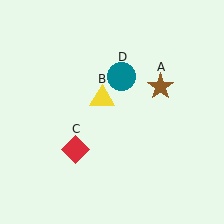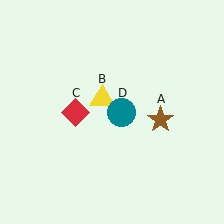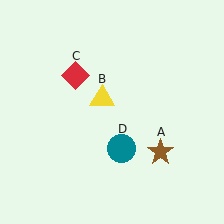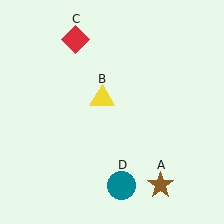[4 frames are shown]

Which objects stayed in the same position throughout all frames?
Yellow triangle (object B) remained stationary.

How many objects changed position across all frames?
3 objects changed position: brown star (object A), red diamond (object C), teal circle (object D).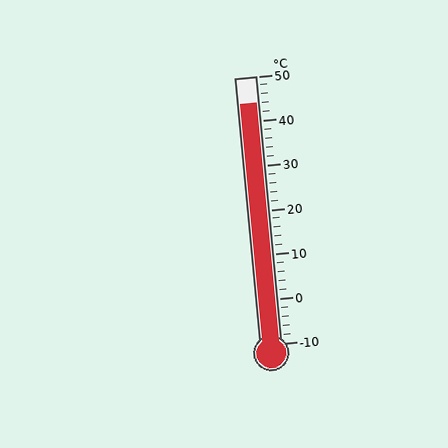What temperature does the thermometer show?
The thermometer shows approximately 44°C.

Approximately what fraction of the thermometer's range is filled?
The thermometer is filled to approximately 90% of its range.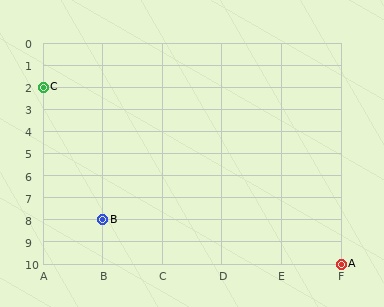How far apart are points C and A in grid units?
Points C and A are 5 columns and 8 rows apart (about 9.4 grid units diagonally).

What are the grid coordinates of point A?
Point A is at grid coordinates (F, 10).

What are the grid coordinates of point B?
Point B is at grid coordinates (B, 8).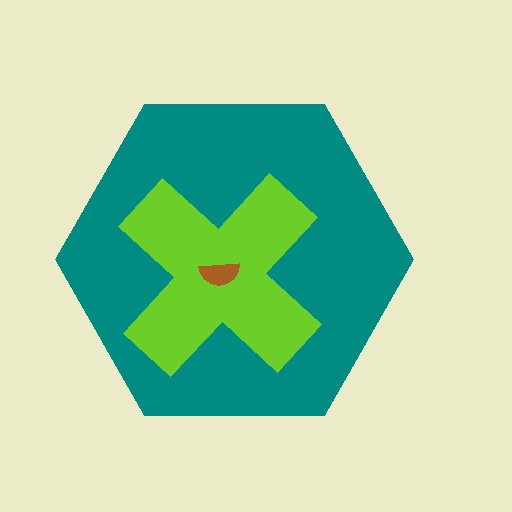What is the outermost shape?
The teal hexagon.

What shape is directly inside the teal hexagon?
The lime cross.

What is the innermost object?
The brown semicircle.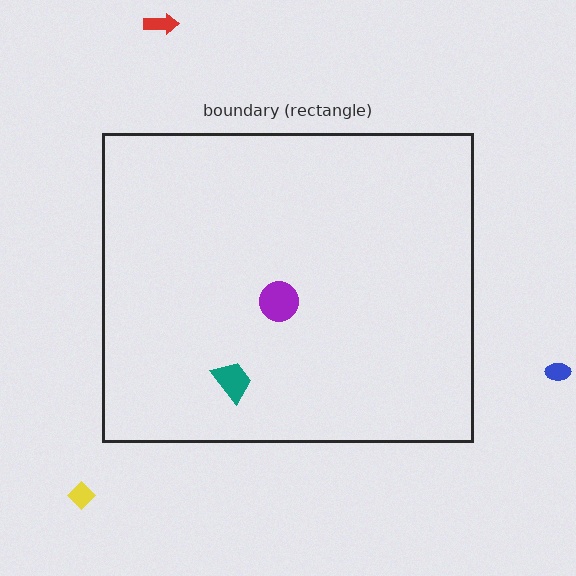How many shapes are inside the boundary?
2 inside, 3 outside.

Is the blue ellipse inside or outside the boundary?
Outside.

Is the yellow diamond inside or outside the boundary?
Outside.